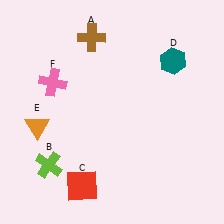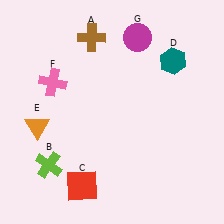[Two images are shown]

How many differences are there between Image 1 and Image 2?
There is 1 difference between the two images.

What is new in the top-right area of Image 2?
A magenta circle (G) was added in the top-right area of Image 2.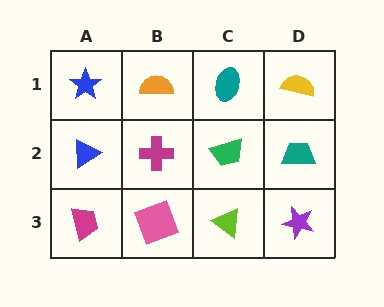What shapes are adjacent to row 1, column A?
A blue triangle (row 2, column A), an orange semicircle (row 1, column B).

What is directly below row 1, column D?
A teal trapezoid.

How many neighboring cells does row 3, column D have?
2.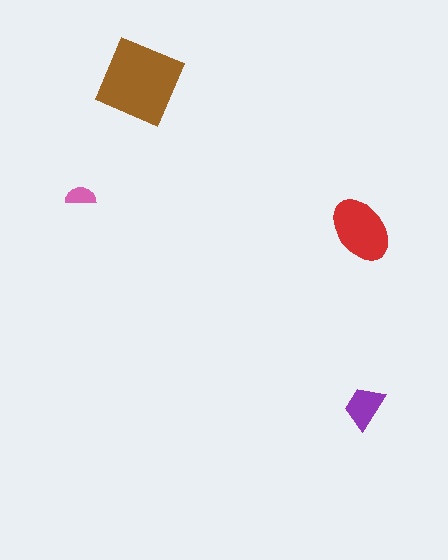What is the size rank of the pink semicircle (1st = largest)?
4th.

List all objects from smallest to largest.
The pink semicircle, the purple trapezoid, the red ellipse, the brown square.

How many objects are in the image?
There are 4 objects in the image.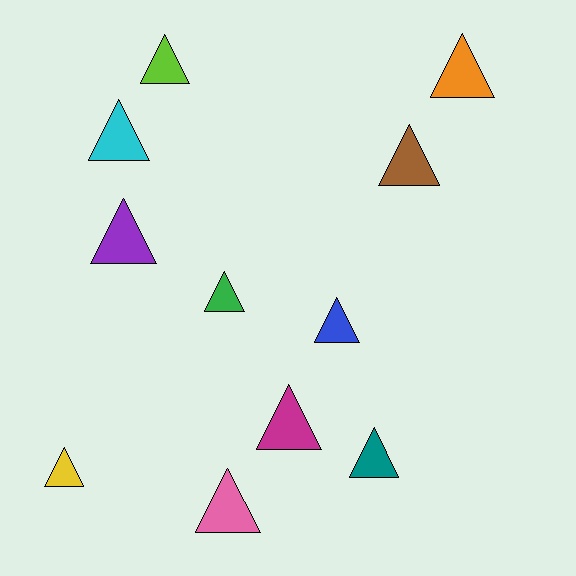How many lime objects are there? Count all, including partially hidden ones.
There is 1 lime object.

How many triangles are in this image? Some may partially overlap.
There are 11 triangles.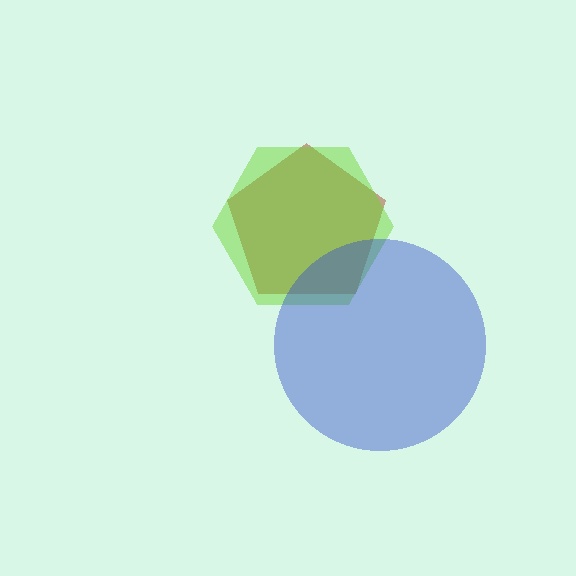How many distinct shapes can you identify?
There are 3 distinct shapes: a brown pentagon, a lime hexagon, a blue circle.